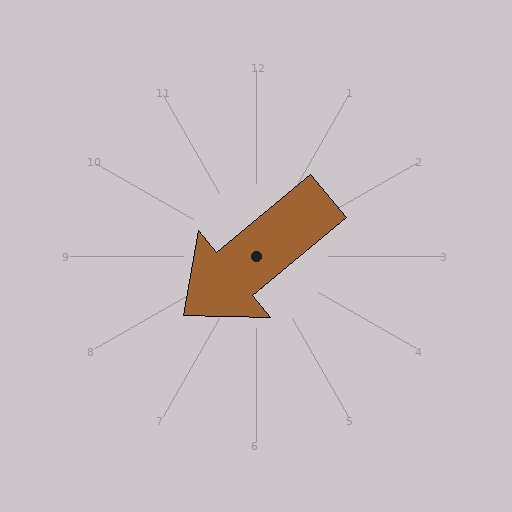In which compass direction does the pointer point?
Southwest.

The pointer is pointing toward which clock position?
Roughly 8 o'clock.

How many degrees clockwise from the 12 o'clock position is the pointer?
Approximately 230 degrees.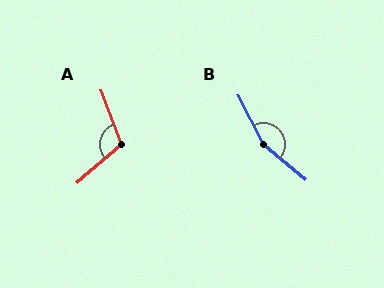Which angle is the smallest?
A, at approximately 110 degrees.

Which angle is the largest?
B, at approximately 157 degrees.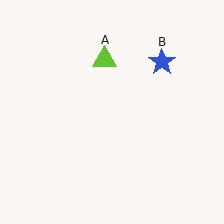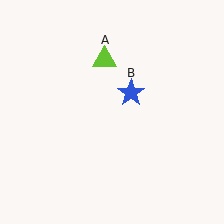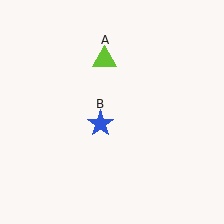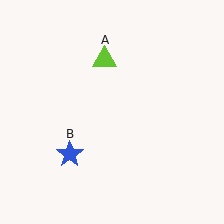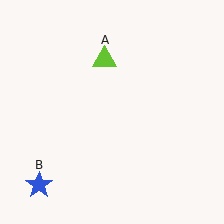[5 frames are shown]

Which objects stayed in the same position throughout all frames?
Lime triangle (object A) remained stationary.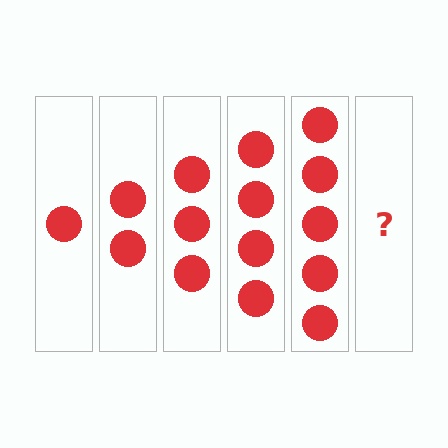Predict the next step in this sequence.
The next step is 6 circles.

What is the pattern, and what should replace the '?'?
The pattern is that each step adds one more circle. The '?' should be 6 circles.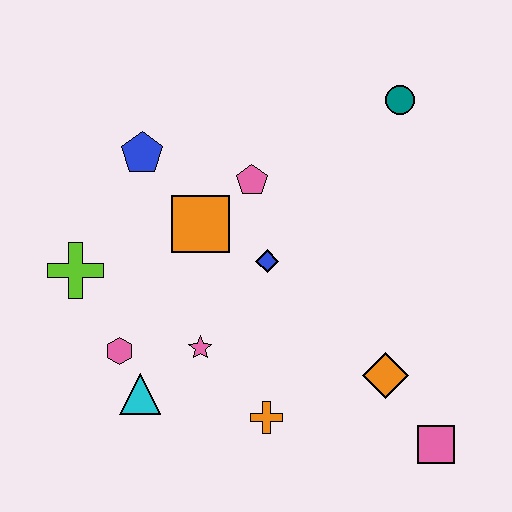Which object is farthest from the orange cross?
The teal circle is farthest from the orange cross.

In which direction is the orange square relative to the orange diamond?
The orange square is to the left of the orange diamond.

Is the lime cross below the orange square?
Yes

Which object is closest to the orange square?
The pink pentagon is closest to the orange square.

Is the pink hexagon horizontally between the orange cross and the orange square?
No